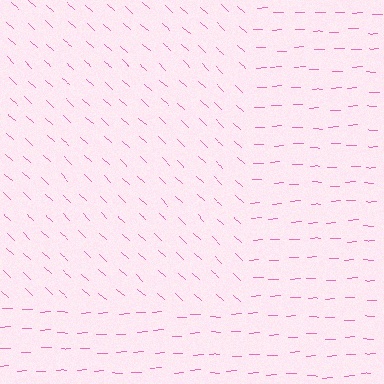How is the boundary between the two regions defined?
The boundary is defined purely by a change in line orientation (approximately 45 degrees difference). All lines are the same color and thickness.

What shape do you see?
I see a rectangle.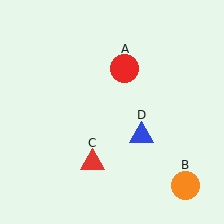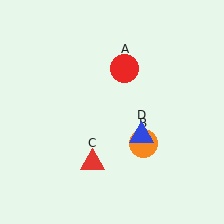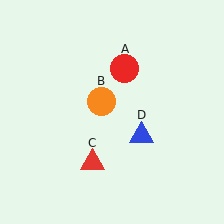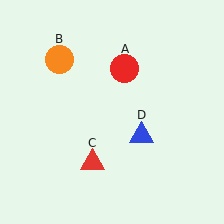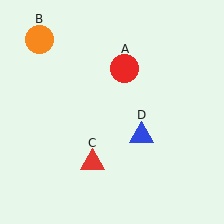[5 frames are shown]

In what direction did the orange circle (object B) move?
The orange circle (object B) moved up and to the left.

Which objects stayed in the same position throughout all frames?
Red circle (object A) and red triangle (object C) and blue triangle (object D) remained stationary.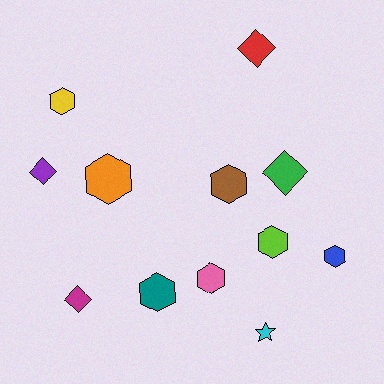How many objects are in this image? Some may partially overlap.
There are 12 objects.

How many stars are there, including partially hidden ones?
There is 1 star.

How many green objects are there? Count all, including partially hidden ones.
There is 1 green object.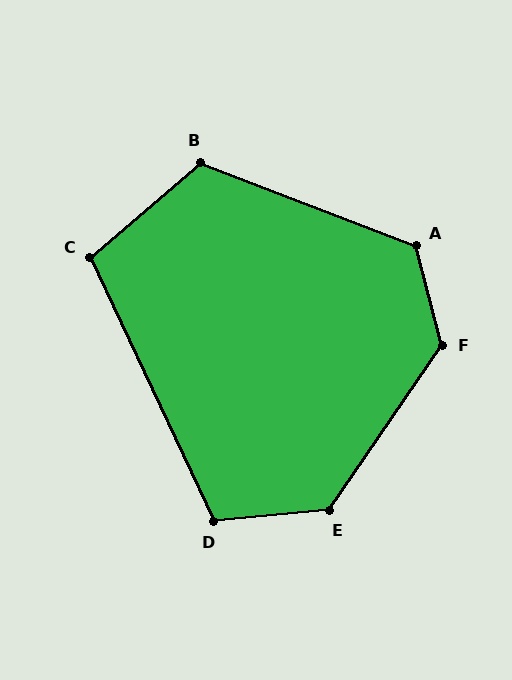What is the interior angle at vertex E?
Approximately 129 degrees (obtuse).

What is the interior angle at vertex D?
Approximately 110 degrees (obtuse).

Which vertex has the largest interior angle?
F, at approximately 131 degrees.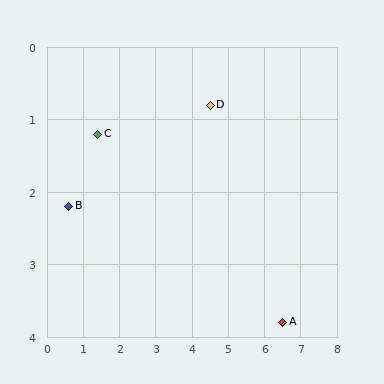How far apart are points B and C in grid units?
Points B and C are about 1.3 grid units apart.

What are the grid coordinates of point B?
Point B is at approximately (0.6, 2.2).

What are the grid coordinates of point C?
Point C is at approximately (1.4, 1.2).